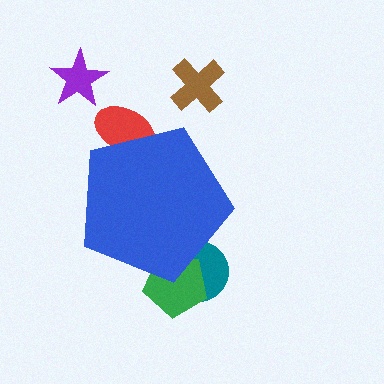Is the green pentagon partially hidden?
Yes, the green pentagon is partially hidden behind the blue pentagon.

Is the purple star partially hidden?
No, the purple star is fully visible.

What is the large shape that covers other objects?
A blue pentagon.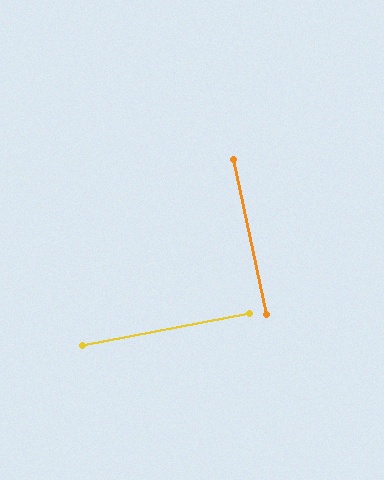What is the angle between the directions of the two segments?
Approximately 89 degrees.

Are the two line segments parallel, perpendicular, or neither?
Perpendicular — they meet at approximately 89°.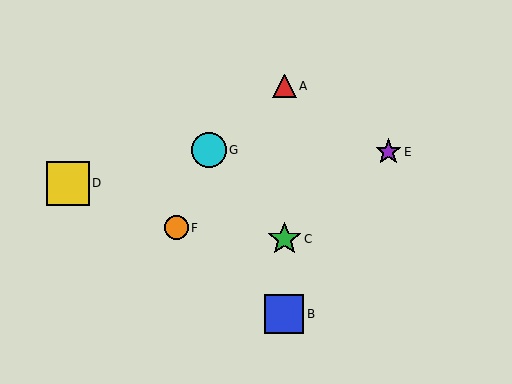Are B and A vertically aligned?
Yes, both are at x≈284.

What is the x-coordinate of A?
Object A is at x≈284.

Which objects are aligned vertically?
Objects A, B, C are aligned vertically.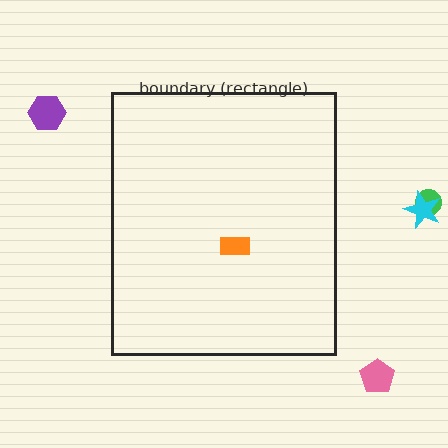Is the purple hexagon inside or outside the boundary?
Outside.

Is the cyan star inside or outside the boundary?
Outside.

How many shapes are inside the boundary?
1 inside, 4 outside.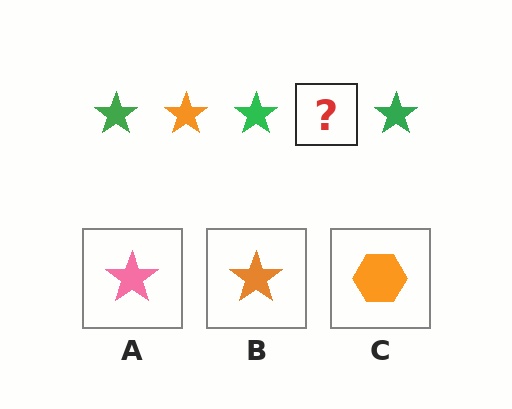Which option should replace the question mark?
Option B.